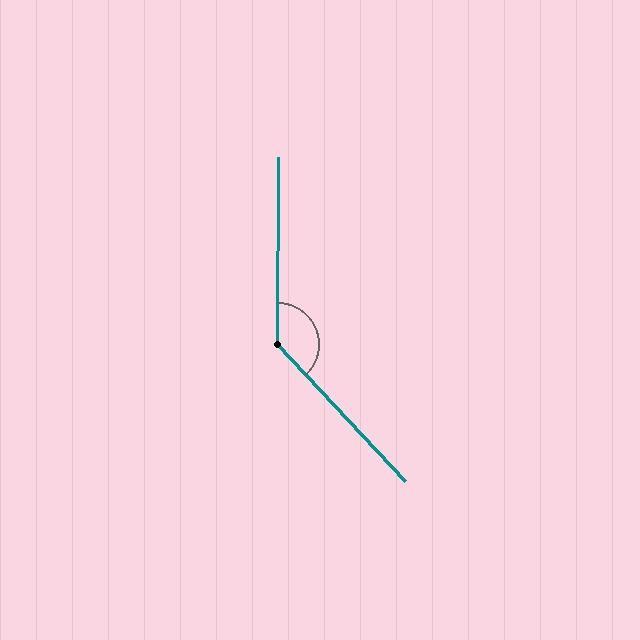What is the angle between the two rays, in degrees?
Approximately 137 degrees.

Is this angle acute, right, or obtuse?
It is obtuse.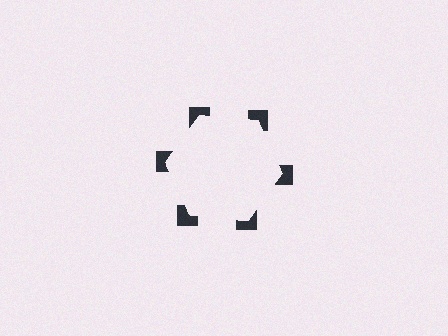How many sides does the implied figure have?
6 sides.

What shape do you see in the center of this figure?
An illusory hexagon — its edges are inferred from the aligned wedge cuts in the notched squares, not physically drawn.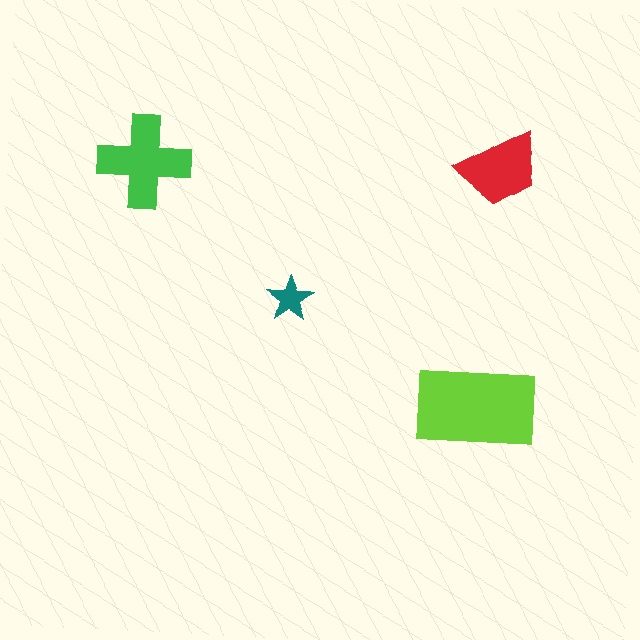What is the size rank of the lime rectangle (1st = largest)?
1st.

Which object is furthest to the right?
The red trapezoid is rightmost.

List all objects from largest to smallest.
The lime rectangle, the green cross, the red trapezoid, the teal star.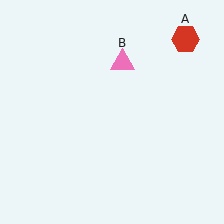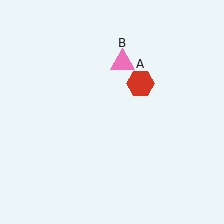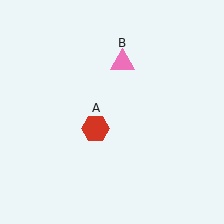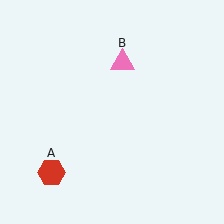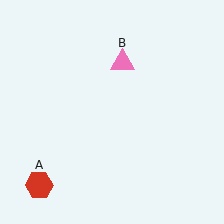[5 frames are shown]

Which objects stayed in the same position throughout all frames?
Pink triangle (object B) remained stationary.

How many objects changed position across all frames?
1 object changed position: red hexagon (object A).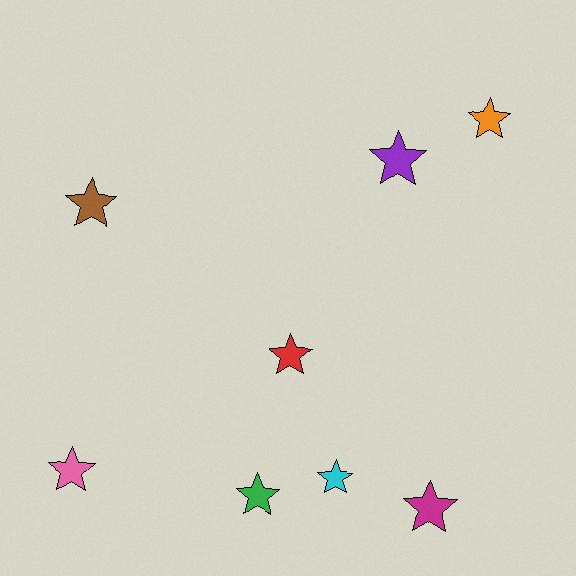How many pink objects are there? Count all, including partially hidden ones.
There is 1 pink object.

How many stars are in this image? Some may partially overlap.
There are 8 stars.